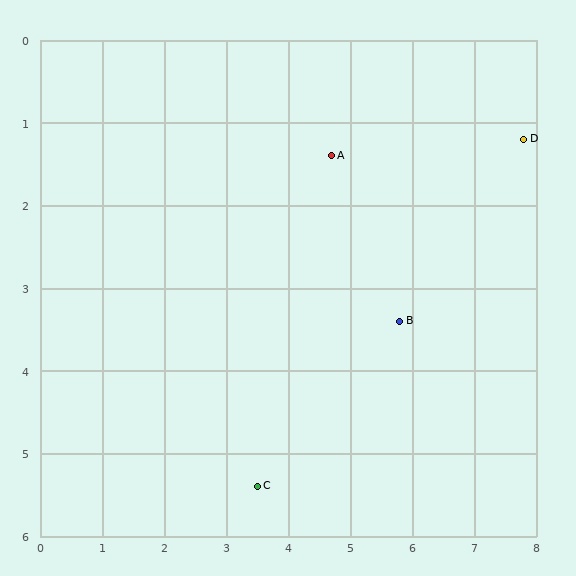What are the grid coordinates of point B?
Point B is at approximately (5.8, 3.4).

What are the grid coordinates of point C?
Point C is at approximately (3.5, 5.4).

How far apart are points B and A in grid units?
Points B and A are about 2.3 grid units apart.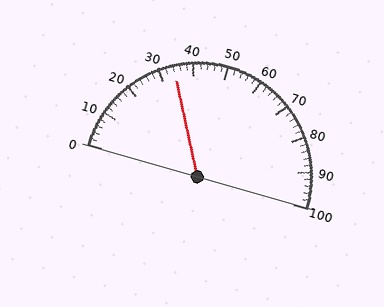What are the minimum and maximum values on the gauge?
The gauge ranges from 0 to 100.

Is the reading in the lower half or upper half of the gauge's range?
The reading is in the lower half of the range (0 to 100).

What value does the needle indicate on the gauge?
The needle indicates approximately 34.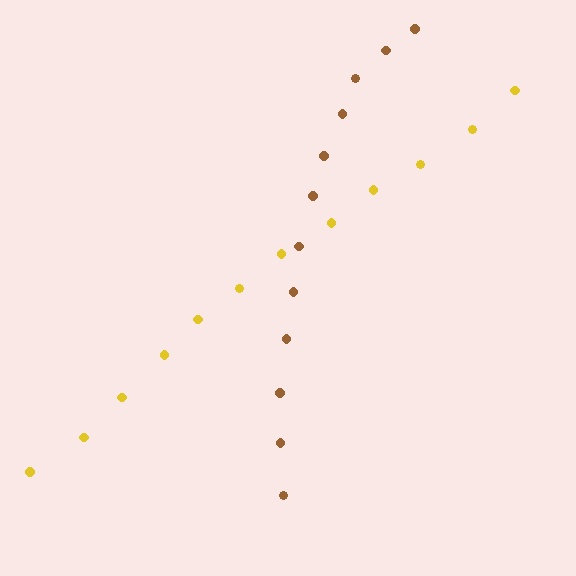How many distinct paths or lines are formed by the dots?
There are 2 distinct paths.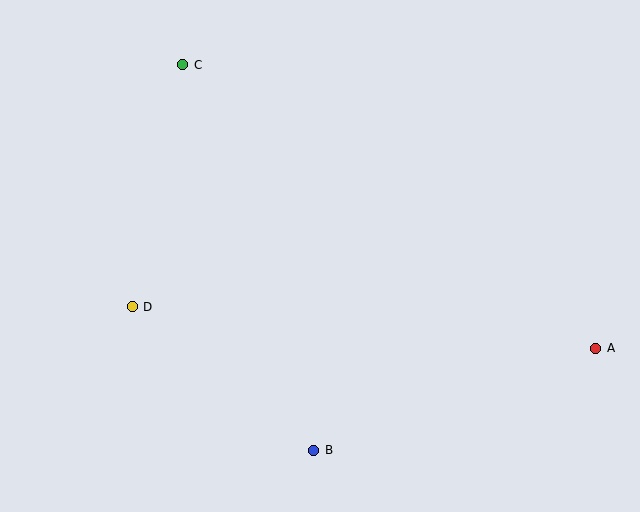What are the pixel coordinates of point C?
Point C is at (183, 65).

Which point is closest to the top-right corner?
Point A is closest to the top-right corner.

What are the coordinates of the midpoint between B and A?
The midpoint between B and A is at (455, 399).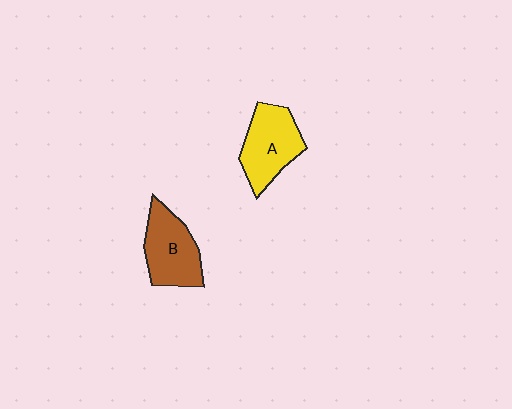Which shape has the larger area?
Shape A (yellow).